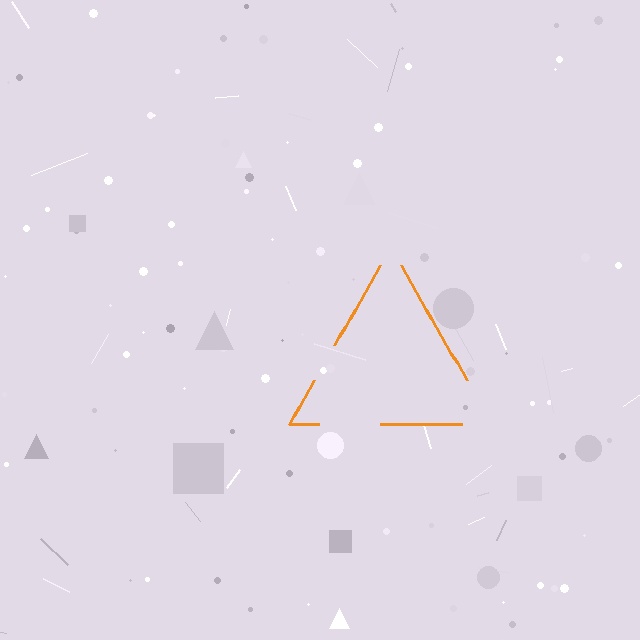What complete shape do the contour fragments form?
The contour fragments form a triangle.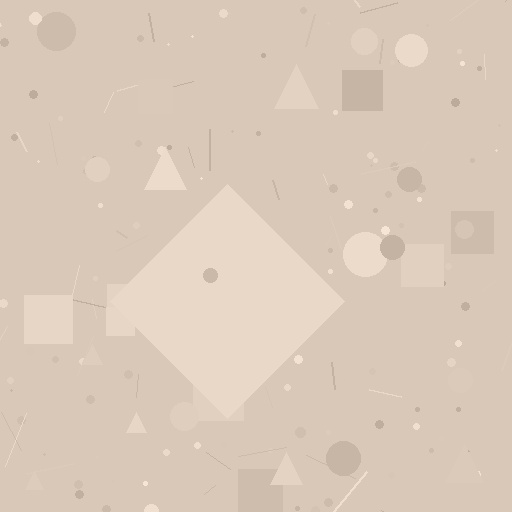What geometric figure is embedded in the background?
A diamond is embedded in the background.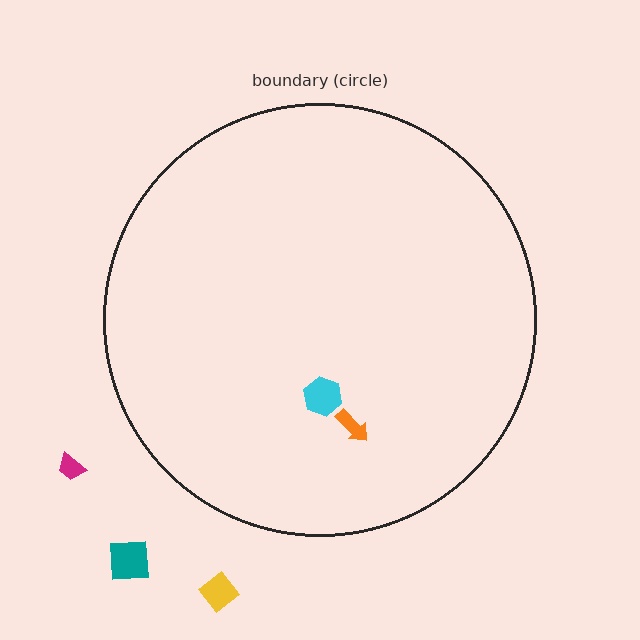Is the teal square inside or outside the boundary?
Outside.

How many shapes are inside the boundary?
2 inside, 3 outside.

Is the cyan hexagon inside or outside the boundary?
Inside.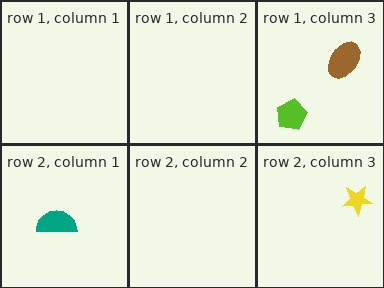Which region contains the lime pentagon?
The row 1, column 3 region.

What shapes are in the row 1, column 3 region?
The lime pentagon, the brown ellipse.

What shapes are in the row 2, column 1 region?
The teal semicircle.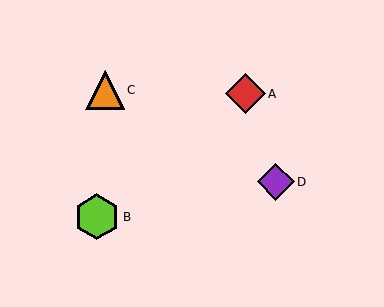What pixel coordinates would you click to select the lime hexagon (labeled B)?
Click at (97, 217) to select the lime hexagon B.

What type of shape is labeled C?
Shape C is an orange triangle.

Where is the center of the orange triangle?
The center of the orange triangle is at (105, 90).